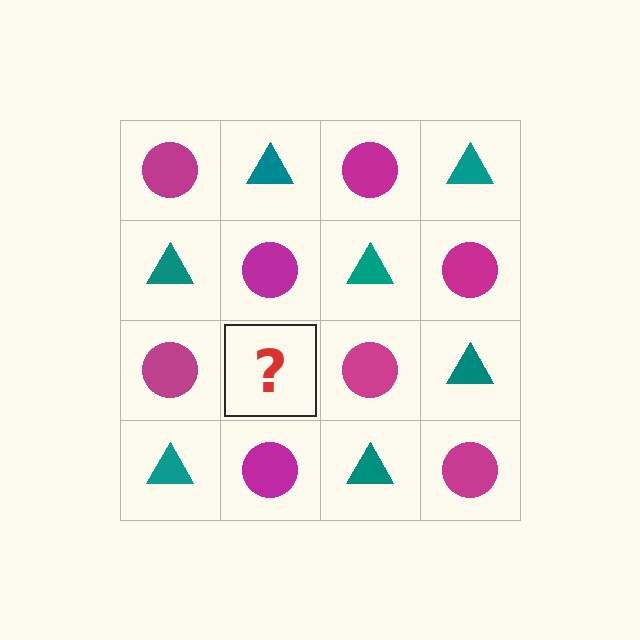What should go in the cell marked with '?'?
The missing cell should contain a teal triangle.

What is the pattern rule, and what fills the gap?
The rule is that it alternates magenta circle and teal triangle in a checkerboard pattern. The gap should be filled with a teal triangle.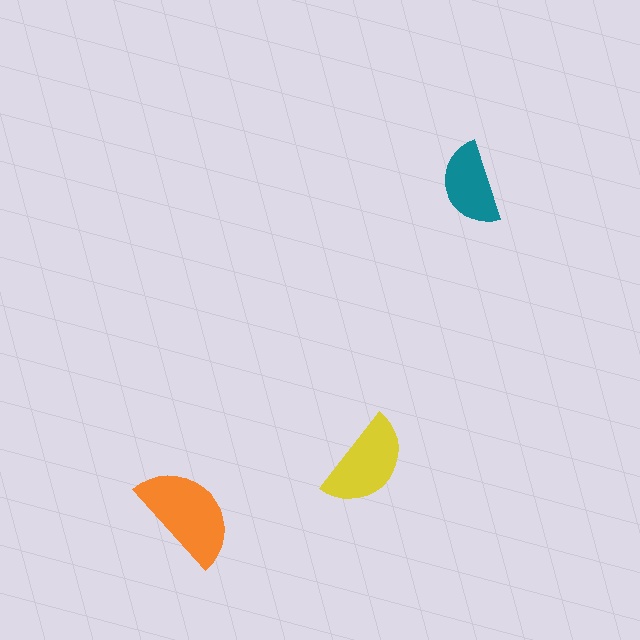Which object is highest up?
The teal semicircle is topmost.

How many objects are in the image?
There are 3 objects in the image.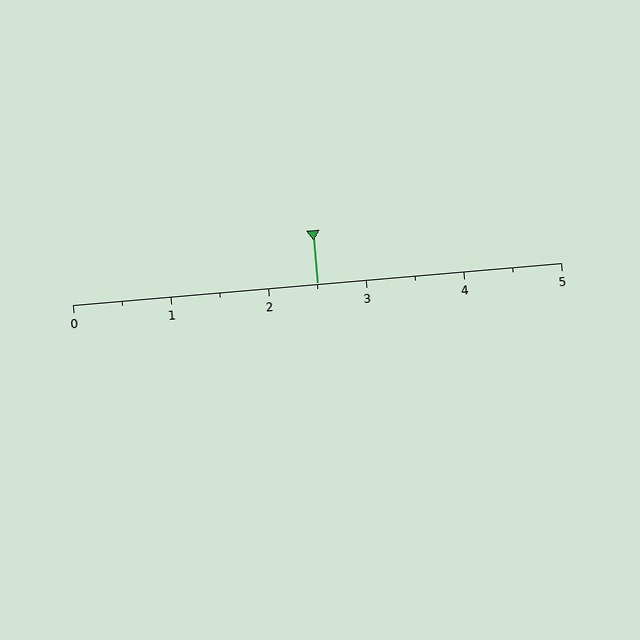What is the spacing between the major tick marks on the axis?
The major ticks are spaced 1 apart.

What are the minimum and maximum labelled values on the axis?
The axis runs from 0 to 5.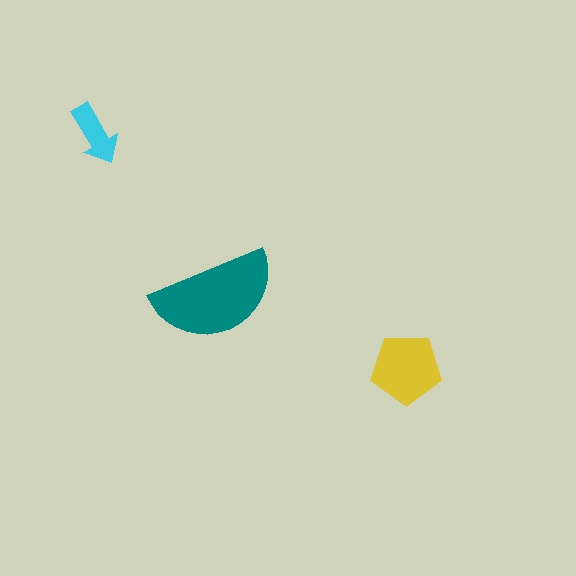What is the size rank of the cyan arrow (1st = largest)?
3rd.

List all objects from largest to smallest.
The teal semicircle, the yellow pentagon, the cyan arrow.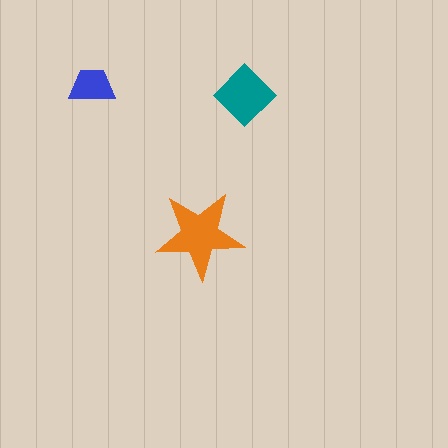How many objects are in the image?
There are 3 objects in the image.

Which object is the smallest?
The blue trapezoid.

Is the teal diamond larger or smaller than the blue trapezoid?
Larger.